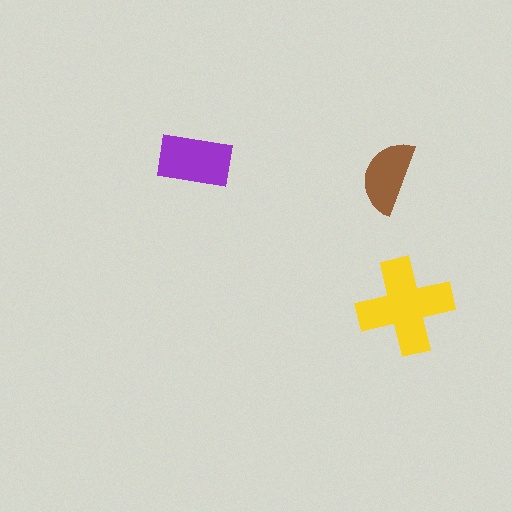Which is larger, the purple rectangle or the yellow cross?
The yellow cross.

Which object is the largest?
The yellow cross.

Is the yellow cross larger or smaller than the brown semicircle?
Larger.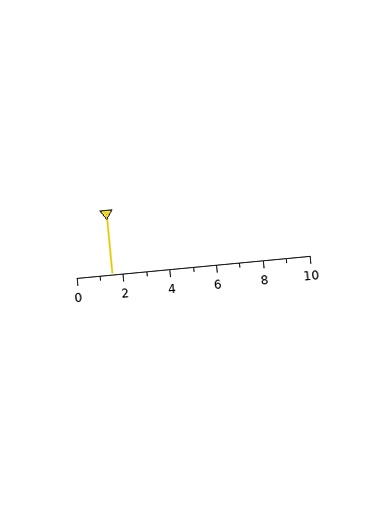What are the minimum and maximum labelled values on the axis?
The axis runs from 0 to 10.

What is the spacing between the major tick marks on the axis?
The major ticks are spaced 2 apart.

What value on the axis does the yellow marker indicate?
The marker indicates approximately 1.5.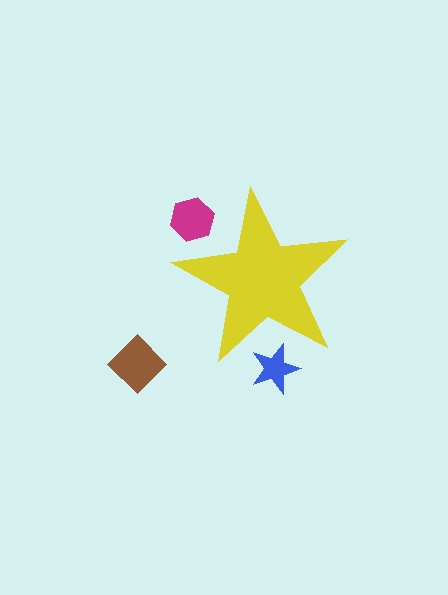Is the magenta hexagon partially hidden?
Yes, the magenta hexagon is partially hidden behind the yellow star.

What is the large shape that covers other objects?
A yellow star.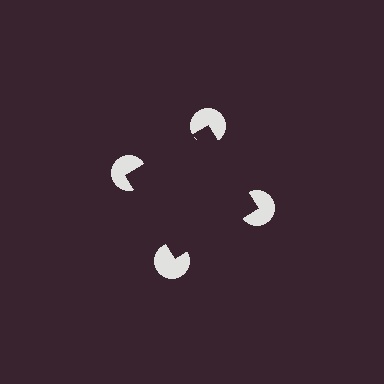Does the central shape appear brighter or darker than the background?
It typically appears slightly darker than the background, even though no actual brightness change is drawn.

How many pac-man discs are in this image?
There are 4 — one at each vertex of the illusory square.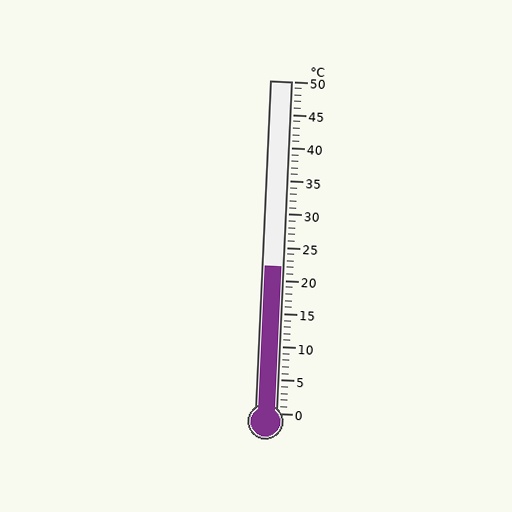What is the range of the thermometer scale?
The thermometer scale ranges from 0°C to 50°C.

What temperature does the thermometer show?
The thermometer shows approximately 22°C.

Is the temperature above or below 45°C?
The temperature is below 45°C.